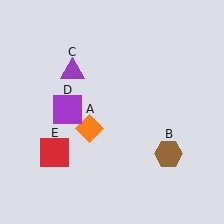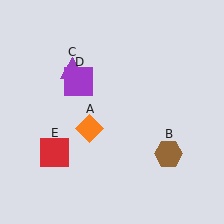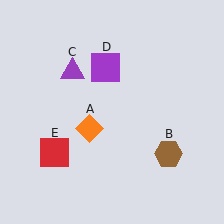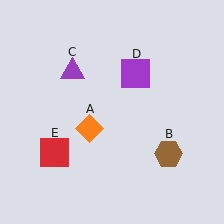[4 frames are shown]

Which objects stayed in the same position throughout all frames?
Orange diamond (object A) and brown hexagon (object B) and purple triangle (object C) and red square (object E) remained stationary.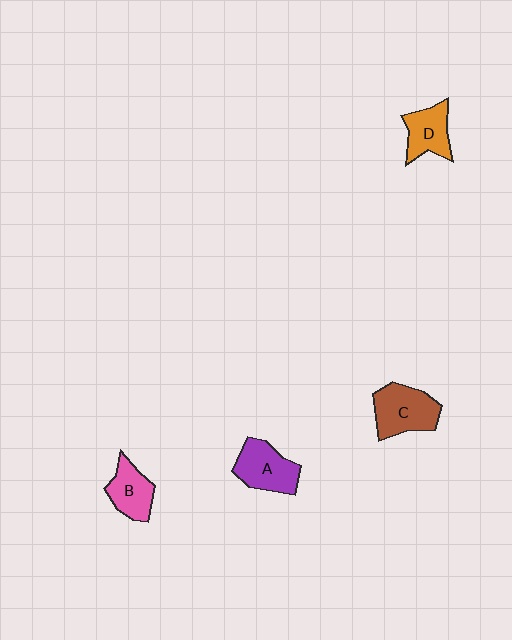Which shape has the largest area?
Shape C (brown).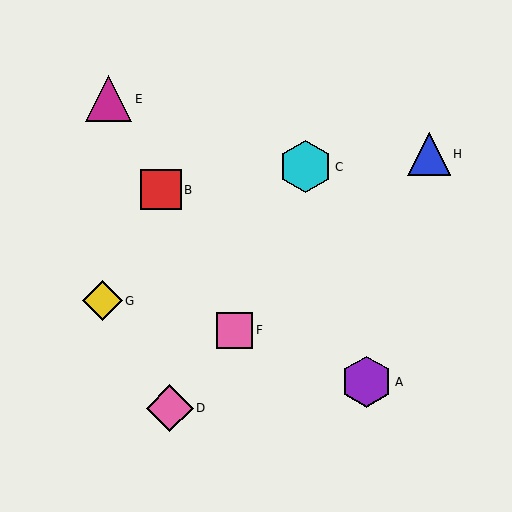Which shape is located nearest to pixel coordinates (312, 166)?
The cyan hexagon (labeled C) at (306, 167) is nearest to that location.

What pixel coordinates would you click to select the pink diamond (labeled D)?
Click at (170, 408) to select the pink diamond D.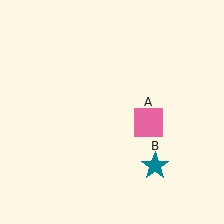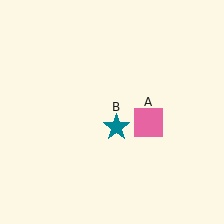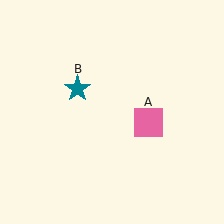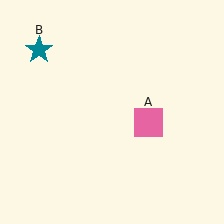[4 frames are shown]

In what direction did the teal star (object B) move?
The teal star (object B) moved up and to the left.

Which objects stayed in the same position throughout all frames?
Pink square (object A) remained stationary.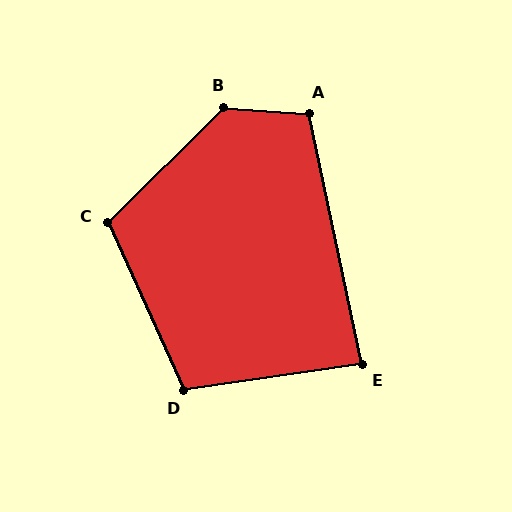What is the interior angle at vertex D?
Approximately 106 degrees (obtuse).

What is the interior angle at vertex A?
Approximately 106 degrees (obtuse).